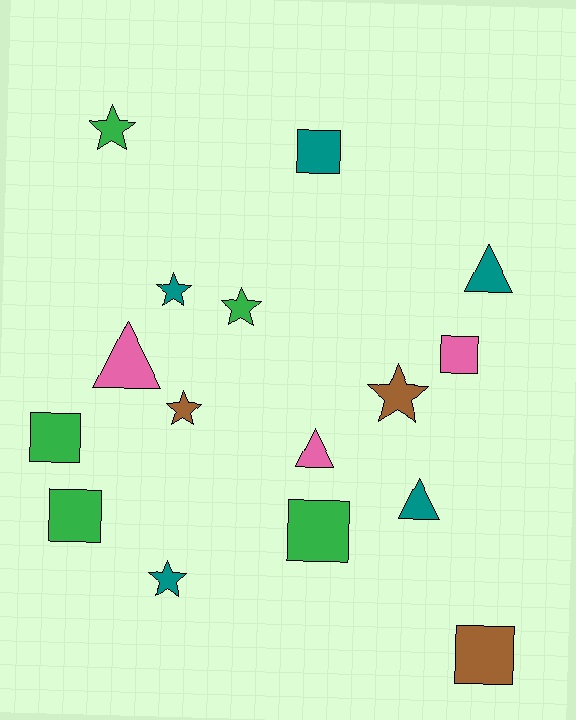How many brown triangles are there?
There are no brown triangles.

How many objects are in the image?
There are 16 objects.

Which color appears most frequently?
Teal, with 5 objects.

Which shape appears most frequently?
Star, with 6 objects.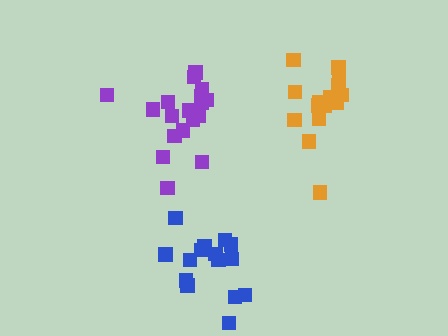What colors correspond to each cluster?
The clusters are colored: blue, orange, purple.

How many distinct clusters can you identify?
There are 3 distinct clusters.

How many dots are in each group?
Group 1: 15 dots, Group 2: 16 dots, Group 3: 18 dots (49 total).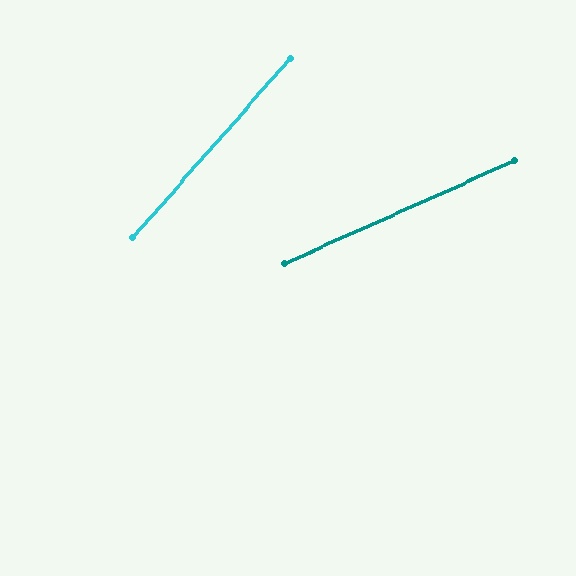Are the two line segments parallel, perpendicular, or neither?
Neither parallel nor perpendicular — they differ by about 25°.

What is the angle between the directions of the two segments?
Approximately 25 degrees.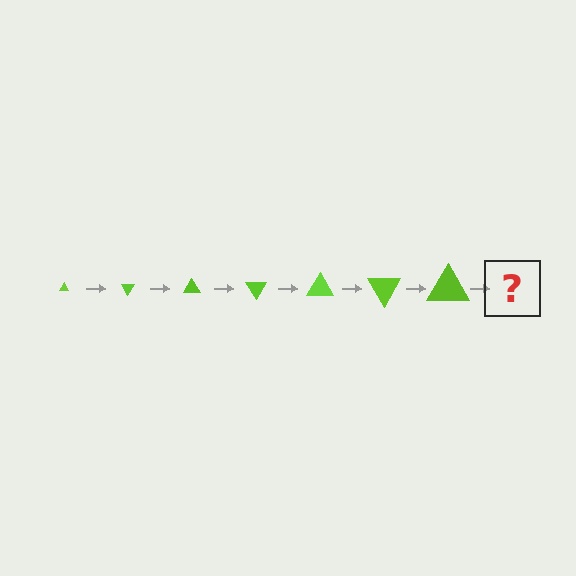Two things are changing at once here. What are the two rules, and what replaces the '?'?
The two rules are that the triangle grows larger each step and it rotates 60 degrees each step. The '?' should be a triangle, larger than the previous one and rotated 420 degrees from the start.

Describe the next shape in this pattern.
It should be a triangle, larger than the previous one and rotated 420 degrees from the start.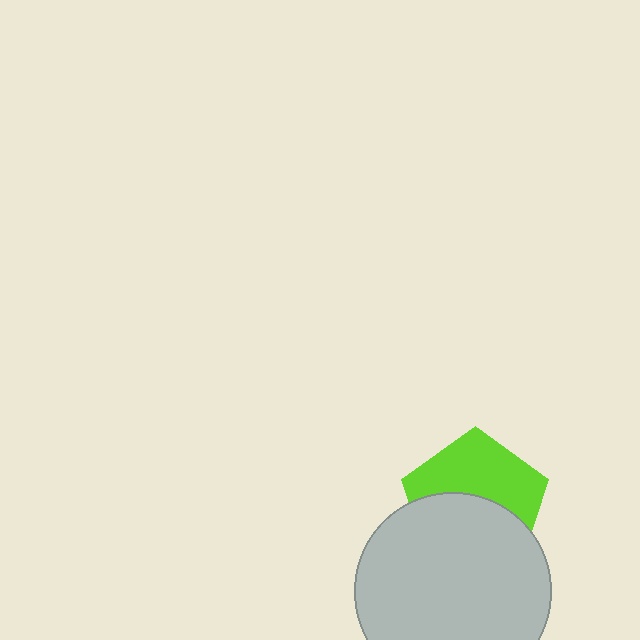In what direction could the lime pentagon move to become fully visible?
The lime pentagon could move up. That would shift it out from behind the light gray circle entirely.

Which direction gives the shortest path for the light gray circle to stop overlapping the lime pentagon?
Moving down gives the shortest separation.